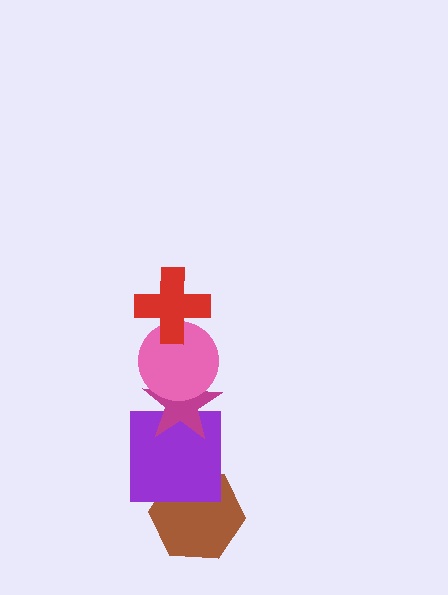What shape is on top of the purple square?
The magenta star is on top of the purple square.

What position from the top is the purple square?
The purple square is 4th from the top.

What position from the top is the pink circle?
The pink circle is 2nd from the top.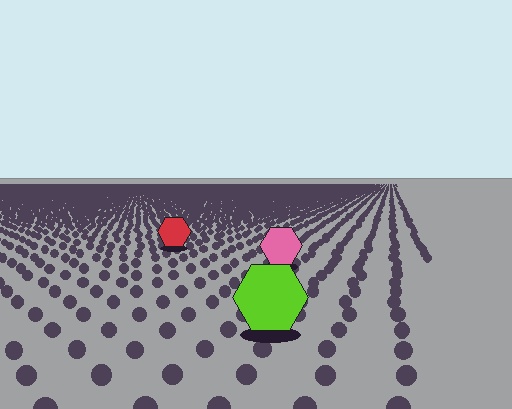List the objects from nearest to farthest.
From nearest to farthest: the lime hexagon, the pink hexagon, the red hexagon.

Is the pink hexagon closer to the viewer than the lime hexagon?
No. The lime hexagon is closer — you can tell from the texture gradient: the ground texture is coarser near it.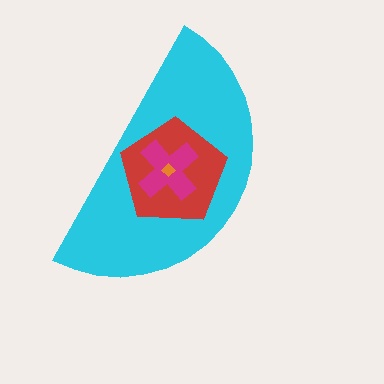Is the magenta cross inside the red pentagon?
Yes.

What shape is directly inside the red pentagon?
The magenta cross.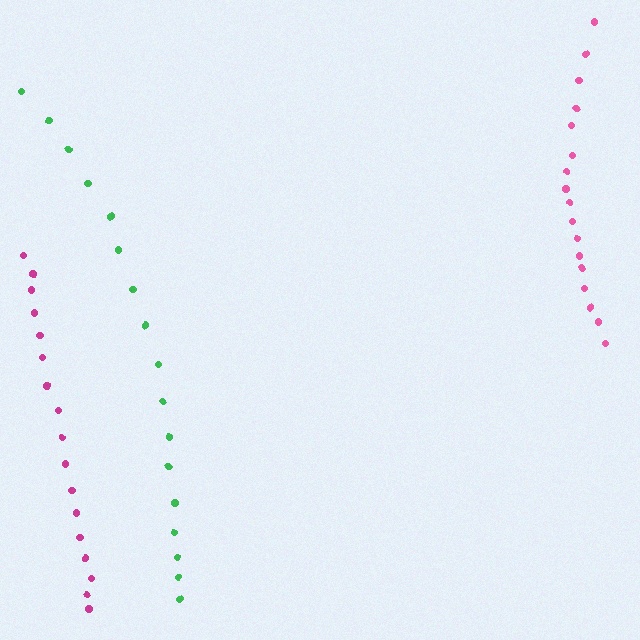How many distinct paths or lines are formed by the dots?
There are 3 distinct paths.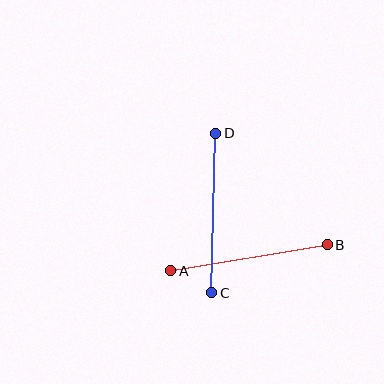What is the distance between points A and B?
The distance is approximately 159 pixels.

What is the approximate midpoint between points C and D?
The midpoint is at approximately (214, 213) pixels.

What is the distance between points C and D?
The distance is approximately 160 pixels.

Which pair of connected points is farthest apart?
Points C and D are farthest apart.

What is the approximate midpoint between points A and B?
The midpoint is at approximately (249, 258) pixels.